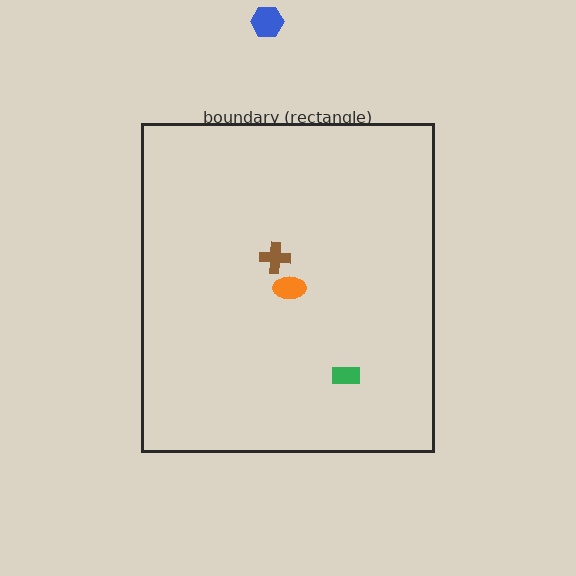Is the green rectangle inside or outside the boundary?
Inside.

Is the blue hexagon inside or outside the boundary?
Outside.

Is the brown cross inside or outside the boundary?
Inside.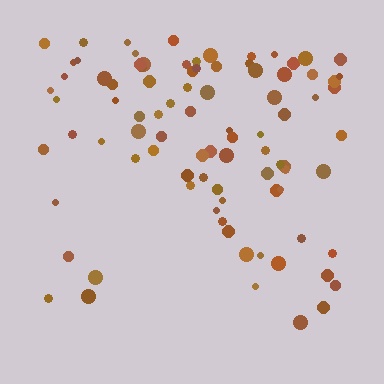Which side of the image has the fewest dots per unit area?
The bottom.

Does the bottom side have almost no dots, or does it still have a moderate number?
Still a moderate number, just noticeably fewer than the top.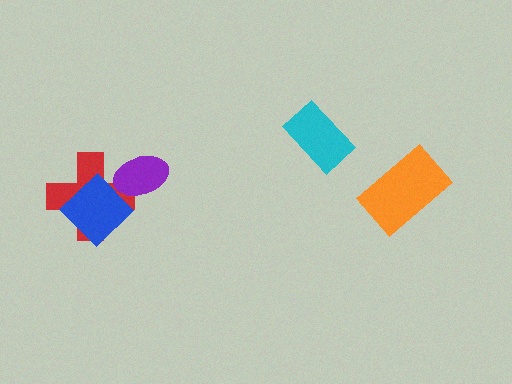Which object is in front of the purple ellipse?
The blue diamond is in front of the purple ellipse.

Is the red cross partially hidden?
Yes, it is partially covered by another shape.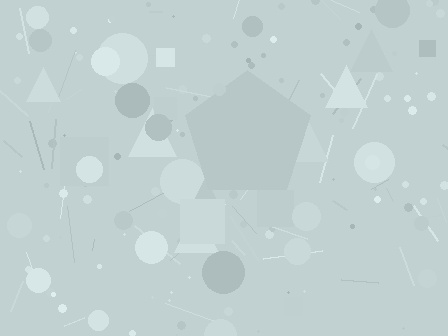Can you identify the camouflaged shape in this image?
The camouflaged shape is a pentagon.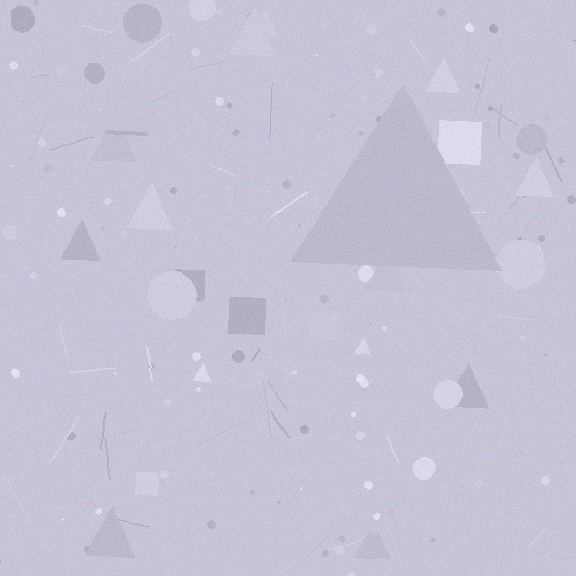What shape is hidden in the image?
A triangle is hidden in the image.